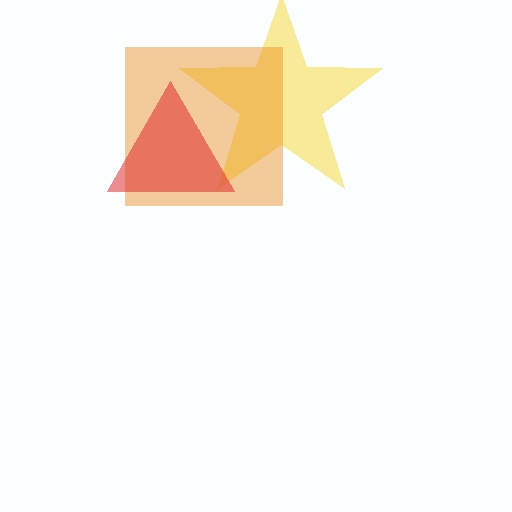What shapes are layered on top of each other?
The layered shapes are: a yellow star, an orange square, a red triangle.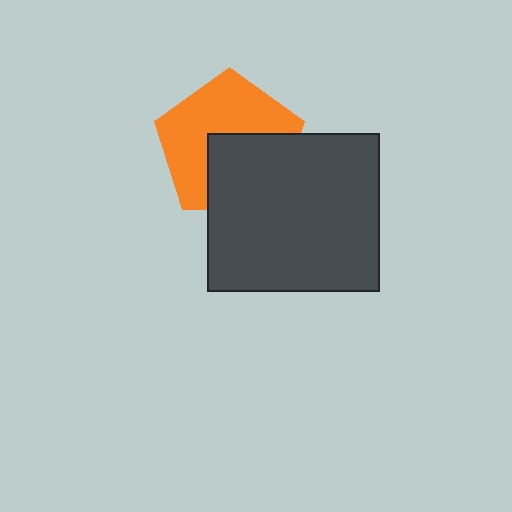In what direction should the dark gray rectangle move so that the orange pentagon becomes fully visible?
The dark gray rectangle should move down. That is the shortest direction to clear the overlap and leave the orange pentagon fully visible.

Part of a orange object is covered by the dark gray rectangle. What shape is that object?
It is a pentagon.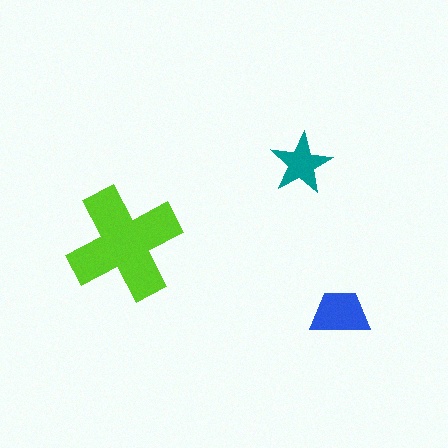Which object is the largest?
The lime cross.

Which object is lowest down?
The blue trapezoid is bottommost.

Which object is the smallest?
The teal star.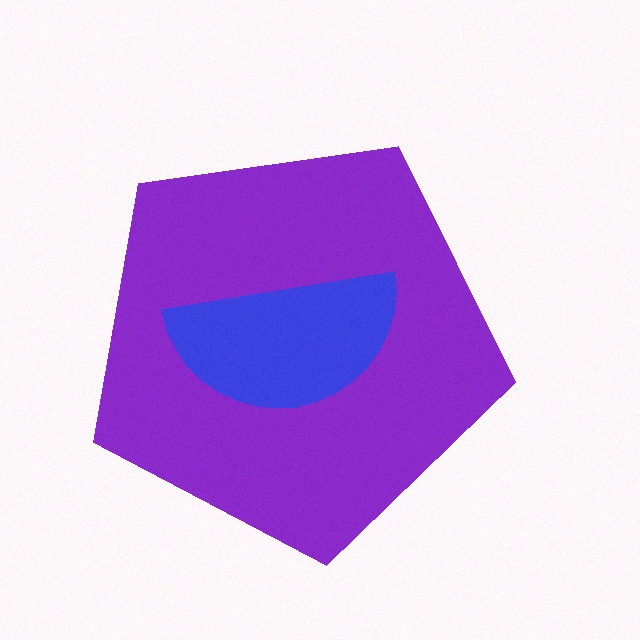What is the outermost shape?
The purple pentagon.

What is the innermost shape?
The blue semicircle.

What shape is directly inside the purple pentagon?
The blue semicircle.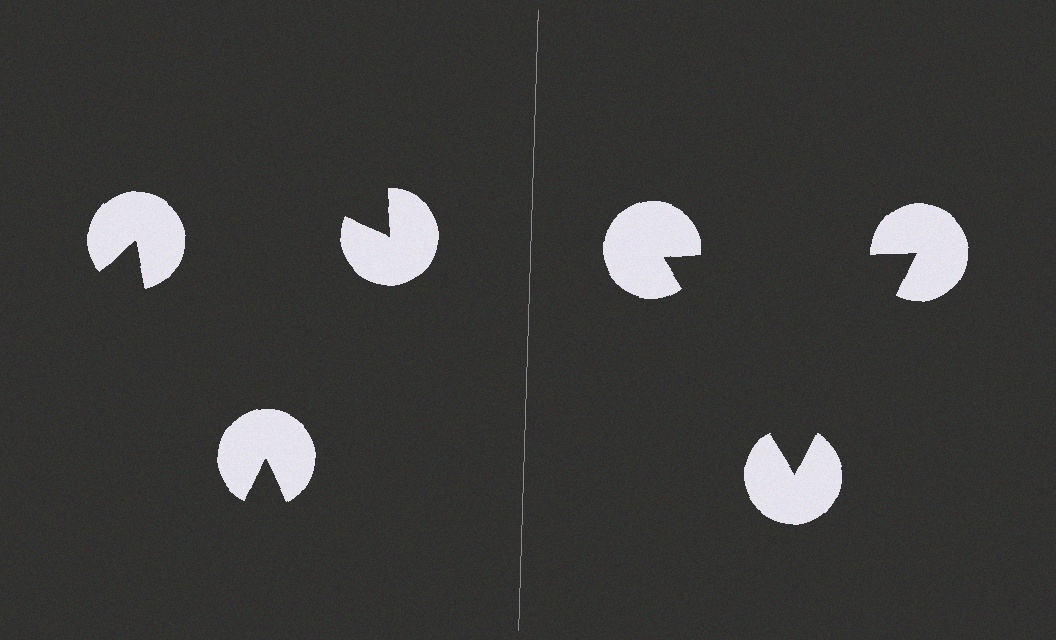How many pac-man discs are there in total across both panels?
6 — 3 on each side.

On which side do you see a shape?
An illusory triangle appears on the right side. On the left side the wedge cuts are rotated, so no coherent shape forms.